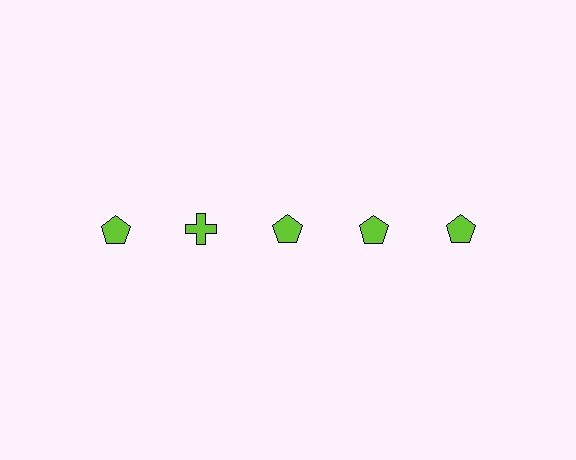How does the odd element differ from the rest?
It has a different shape: cross instead of pentagon.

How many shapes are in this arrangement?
There are 5 shapes arranged in a grid pattern.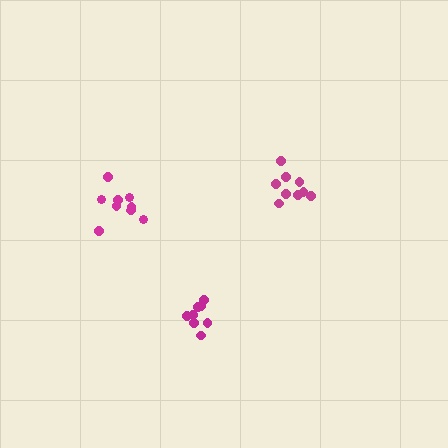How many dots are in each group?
Group 1: 9 dots, Group 2: 9 dots, Group 3: 8 dots (26 total).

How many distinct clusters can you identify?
There are 3 distinct clusters.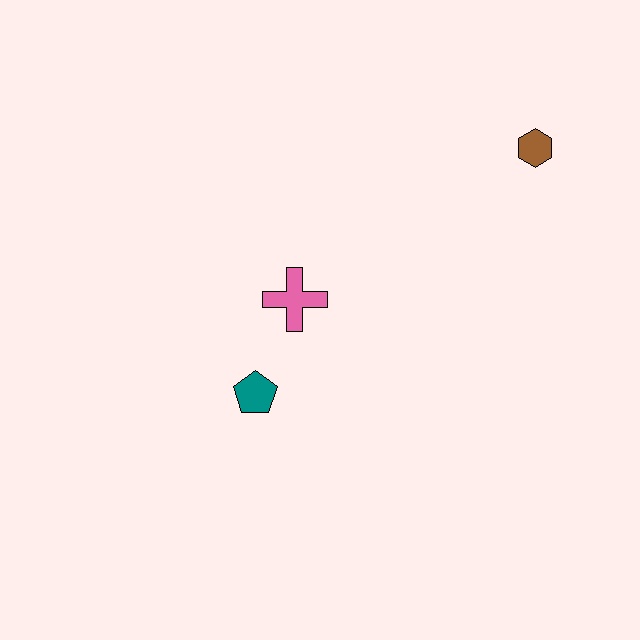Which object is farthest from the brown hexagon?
The teal pentagon is farthest from the brown hexagon.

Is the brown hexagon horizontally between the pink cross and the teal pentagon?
No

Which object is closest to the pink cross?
The teal pentagon is closest to the pink cross.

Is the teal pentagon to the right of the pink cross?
No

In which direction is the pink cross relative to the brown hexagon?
The pink cross is to the left of the brown hexagon.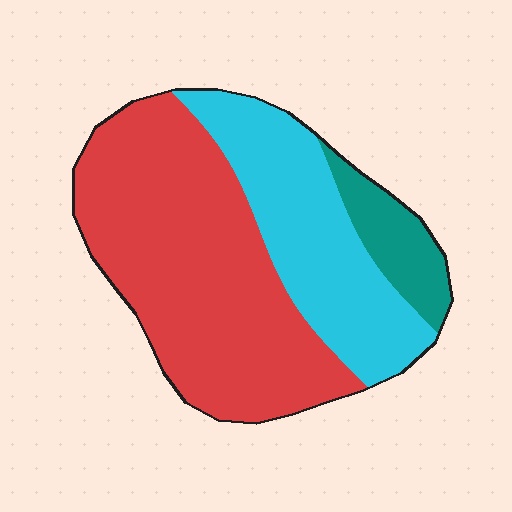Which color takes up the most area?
Red, at roughly 55%.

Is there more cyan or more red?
Red.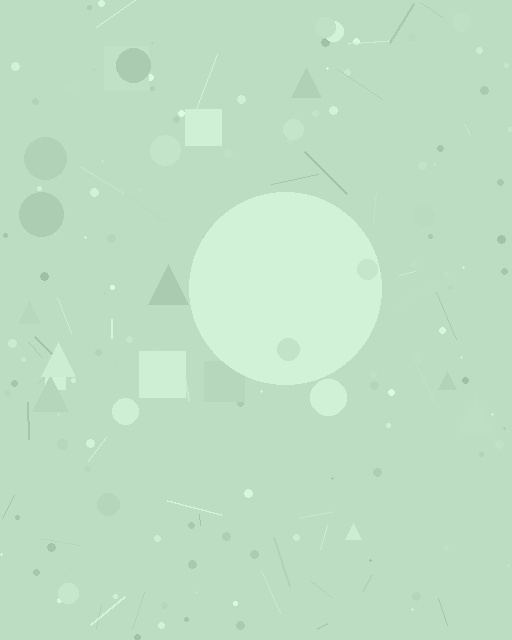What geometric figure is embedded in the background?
A circle is embedded in the background.